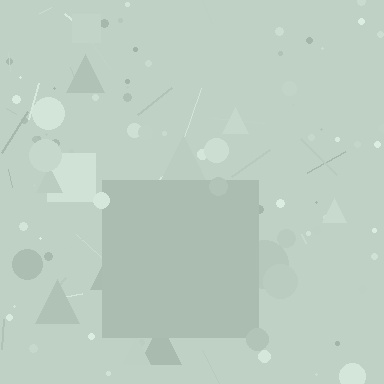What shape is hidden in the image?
A square is hidden in the image.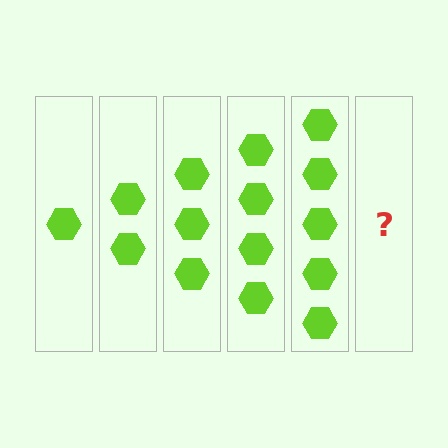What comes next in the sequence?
The next element should be 6 hexagons.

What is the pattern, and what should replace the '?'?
The pattern is that each step adds one more hexagon. The '?' should be 6 hexagons.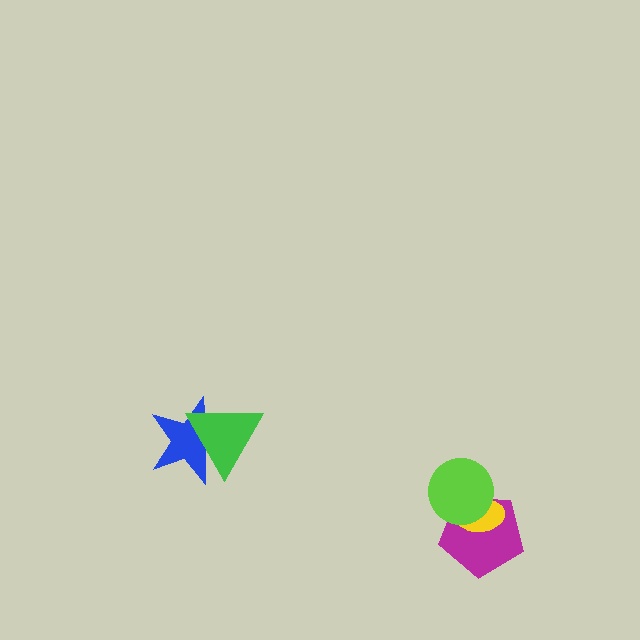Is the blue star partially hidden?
Yes, it is partially covered by another shape.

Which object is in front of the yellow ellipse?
The lime circle is in front of the yellow ellipse.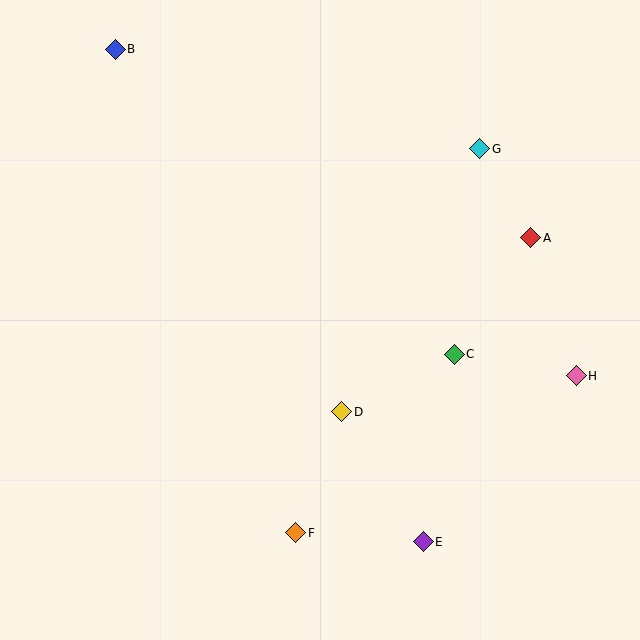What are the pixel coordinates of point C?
Point C is at (454, 354).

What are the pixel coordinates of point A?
Point A is at (531, 238).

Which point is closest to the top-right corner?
Point G is closest to the top-right corner.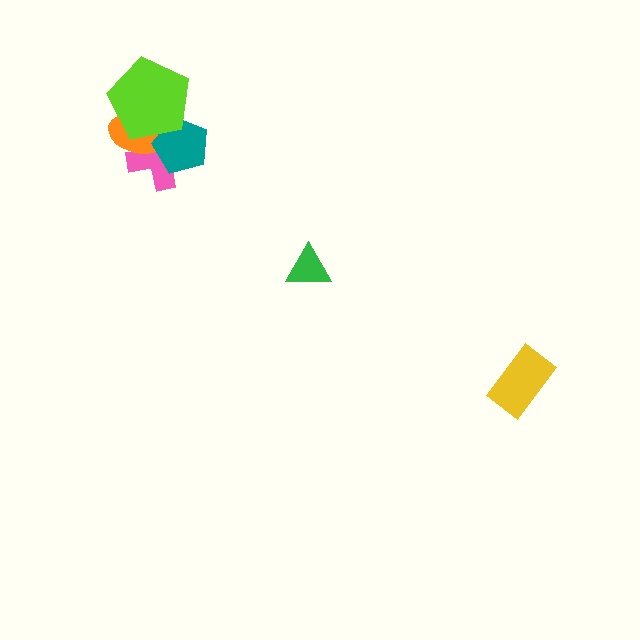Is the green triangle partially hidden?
No, no other shape covers it.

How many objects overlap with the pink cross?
3 objects overlap with the pink cross.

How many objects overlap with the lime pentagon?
3 objects overlap with the lime pentagon.